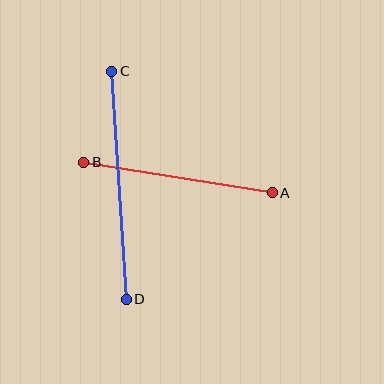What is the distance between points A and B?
The distance is approximately 191 pixels.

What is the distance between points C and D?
The distance is approximately 229 pixels.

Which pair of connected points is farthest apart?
Points C and D are farthest apart.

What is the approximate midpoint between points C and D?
The midpoint is at approximately (119, 185) pixels.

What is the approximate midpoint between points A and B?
The midpoint is at approximately (178, 177) pixels.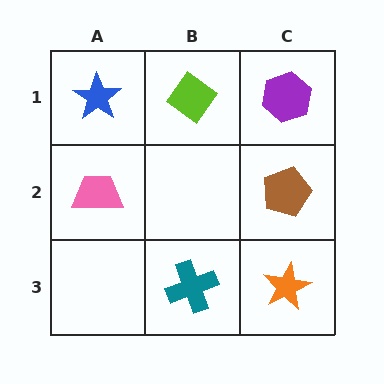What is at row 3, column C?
An orange star.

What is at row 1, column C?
A purple hexagon.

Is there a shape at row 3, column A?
No, that cell is empty.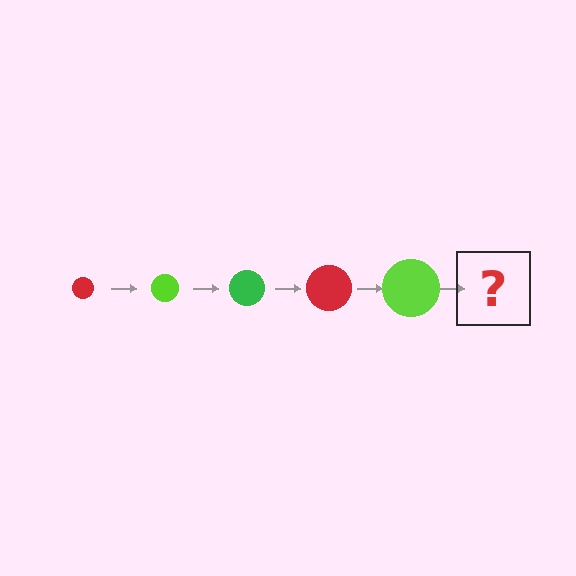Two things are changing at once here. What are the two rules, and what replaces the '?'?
The two rules are that the circle grows larger each step and the color cycles through red, lime, and green. The '?' should be a green circle, larger than the previous one.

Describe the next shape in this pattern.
It should be a green circle, larger than the previous one.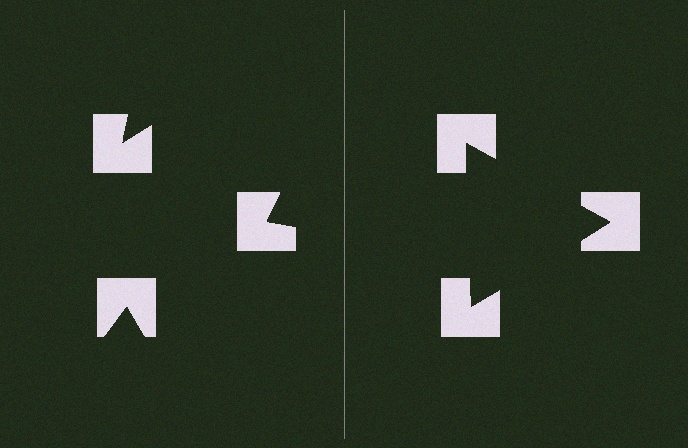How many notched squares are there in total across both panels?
6 — 3 on each side.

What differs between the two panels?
The notched squares are positioned identically on both sides; only the wedge orientations differ. On the right they align to a triangle; on the left they are misaligned.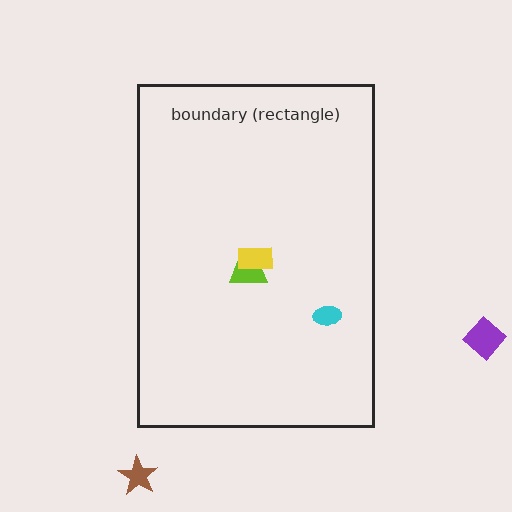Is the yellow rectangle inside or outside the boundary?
Inside.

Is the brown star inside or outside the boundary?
Outside.